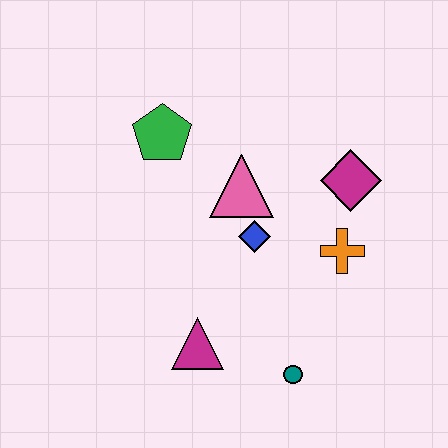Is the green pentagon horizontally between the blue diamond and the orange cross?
No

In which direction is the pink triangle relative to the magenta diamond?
The pink triangle is to the left of the magenta diamond.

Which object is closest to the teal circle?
The magenta triangle is closest to the teal circle.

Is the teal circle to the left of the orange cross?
Yes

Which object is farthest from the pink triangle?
The teal circle is farthest from the pink triangle.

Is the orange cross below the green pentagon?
Yes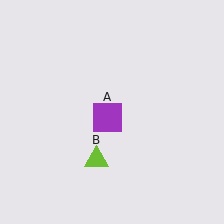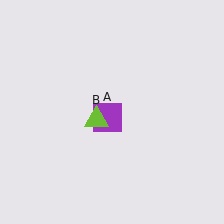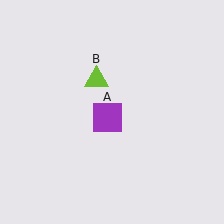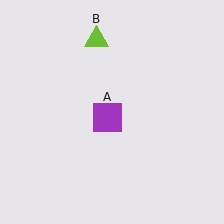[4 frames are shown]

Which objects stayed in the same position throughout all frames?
Purple square (object A) remained stationary.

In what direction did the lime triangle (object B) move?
The lime triangle (object B) moved up.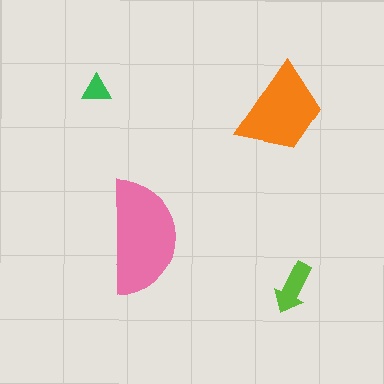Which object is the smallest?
The green triangle.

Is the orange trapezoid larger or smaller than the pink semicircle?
Smaller.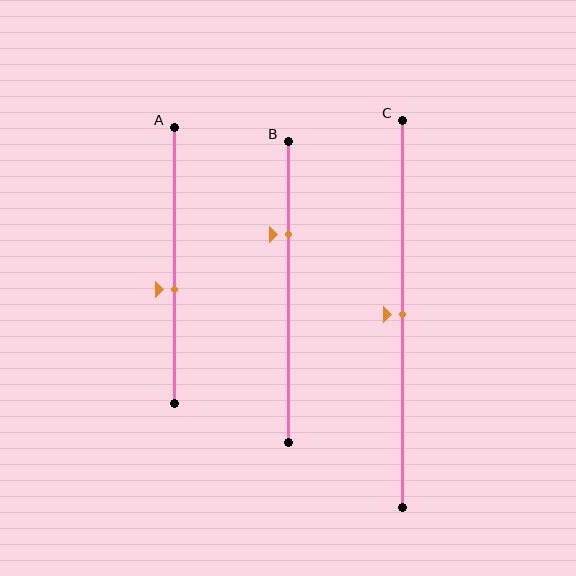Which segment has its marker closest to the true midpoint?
Segment C has its marker closest to the true midpoint.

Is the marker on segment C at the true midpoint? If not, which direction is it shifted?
Yes, the marker on segment C is at the true midpoint.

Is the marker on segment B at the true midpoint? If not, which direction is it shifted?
No, the marker on segment B is shifted upward by about 19% of the segment length.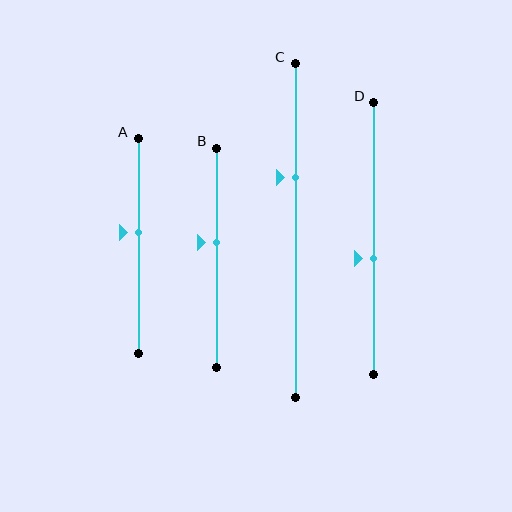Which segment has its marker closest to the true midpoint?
Segment A has its marker closest to the true midpoint.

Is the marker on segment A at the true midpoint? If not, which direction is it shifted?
No, the marker on segment A is shifted upward by about 6% of the segment length.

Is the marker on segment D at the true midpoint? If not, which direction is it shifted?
No, the marker on segment D is shifted downward by about 7% of the segment length.